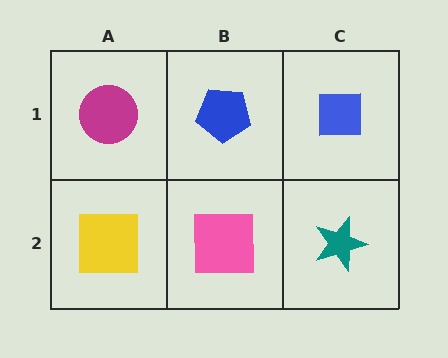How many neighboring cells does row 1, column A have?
2.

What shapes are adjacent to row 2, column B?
A blue pentagon (row 1, column B), a yellow square (row 2, column A), a teal star (row 2, column C).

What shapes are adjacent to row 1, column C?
A teal star (row 2, column C), a blue pentagon (row 1, column B).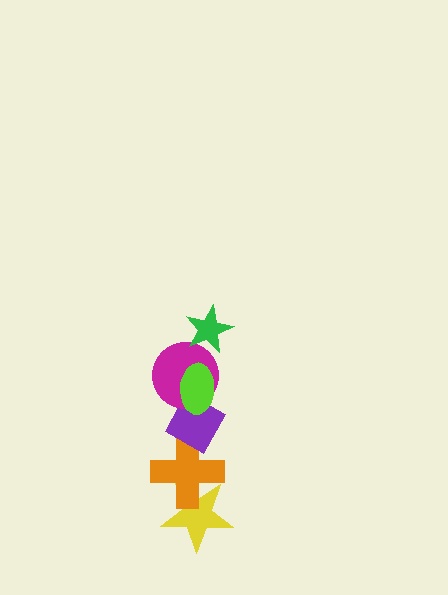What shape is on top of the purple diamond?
The magenta circle is on top of the purple diamond.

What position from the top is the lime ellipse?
The lime ellipse is 2nd from the top.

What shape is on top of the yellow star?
The orange cross is on top of the yellow star.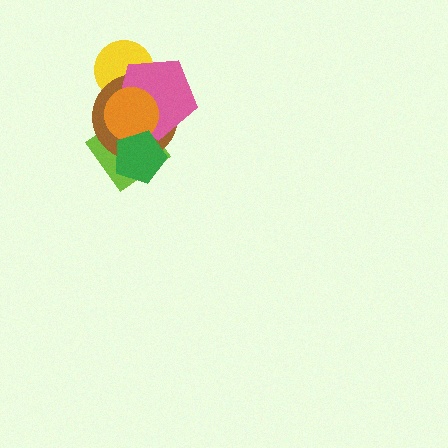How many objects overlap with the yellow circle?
3 objects overlap with the yellow circle.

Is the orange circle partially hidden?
Yes, it is partially covered by another shape.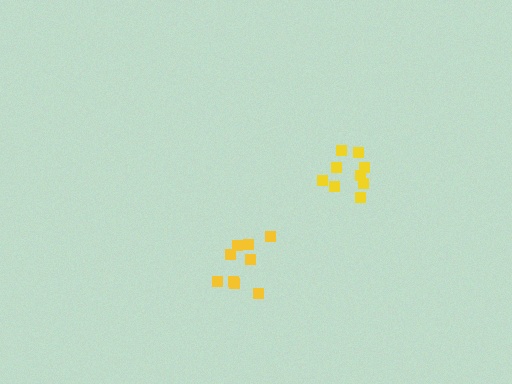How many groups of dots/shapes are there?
There are 2 groups.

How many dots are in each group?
Group 1: 9 dots, Group 2: 9 dots (18 total).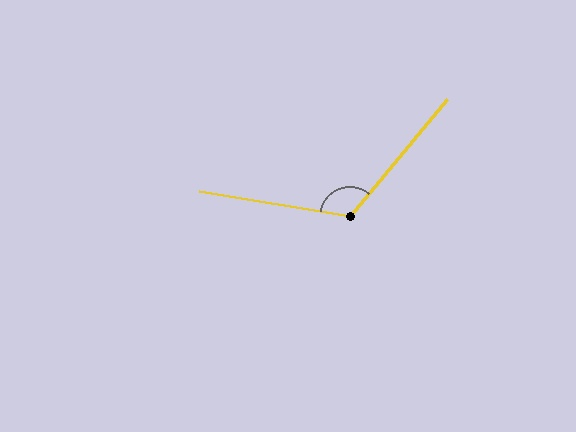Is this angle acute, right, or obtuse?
It is obtuse.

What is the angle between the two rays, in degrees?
Approximately 120 degrees.